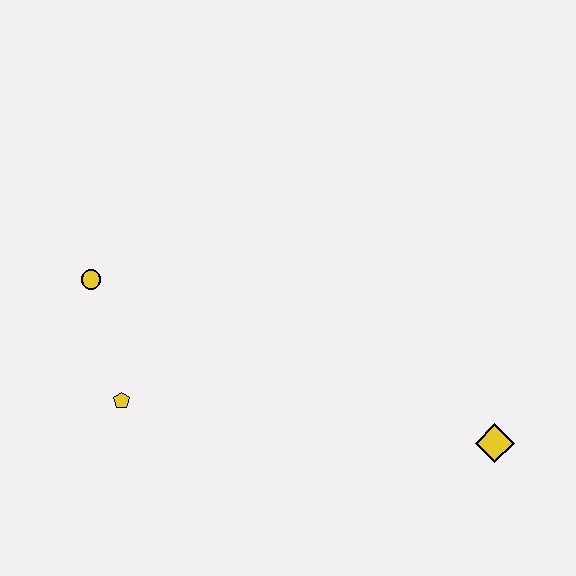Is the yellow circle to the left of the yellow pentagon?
Yes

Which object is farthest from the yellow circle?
The yellow diamond is farthest from the yellow circle.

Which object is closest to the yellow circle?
The yellow pentagon is closest to the yellow circle.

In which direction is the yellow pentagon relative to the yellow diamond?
The yellow pentagon is to the left of the yellow diamond.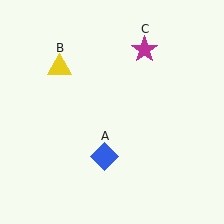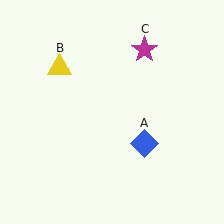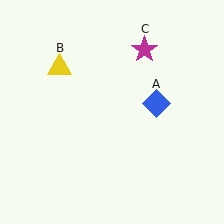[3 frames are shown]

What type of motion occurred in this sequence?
The blue diamond (object A) rotated counterclockwise around the center of the scene.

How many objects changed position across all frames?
1 object changed position: blue diamond (object A).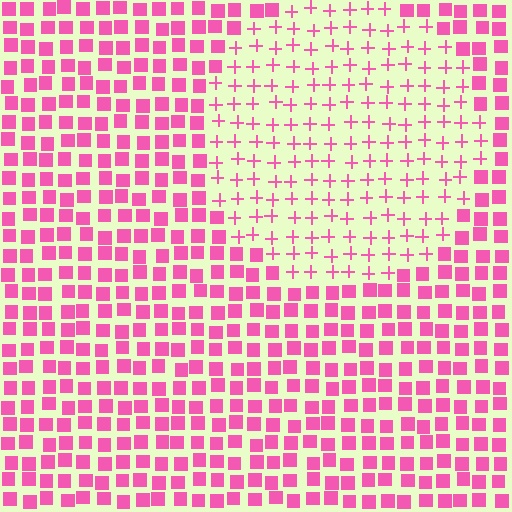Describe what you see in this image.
The image is filled with small pink elements arranged in a uniform grid. A circle-shaped region contains plus signs, while the surrounding area contains squares. The boundary is defined purely by the change in element shape.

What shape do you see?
I see a circle.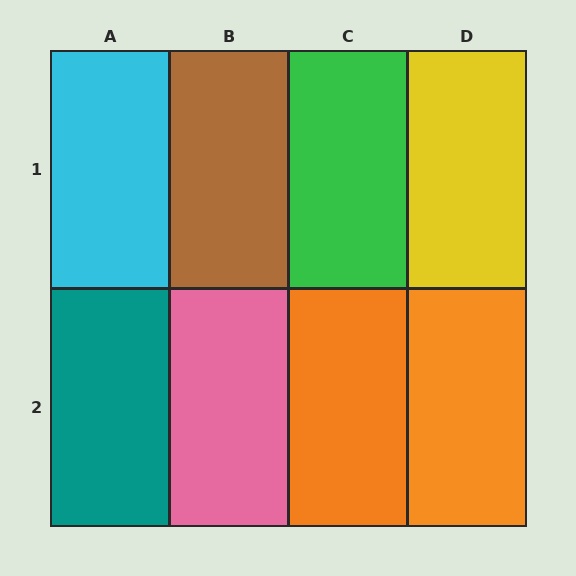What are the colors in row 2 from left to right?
Teal, pink, orange, orange.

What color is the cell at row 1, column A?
Cyan.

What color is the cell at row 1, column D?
Yellow.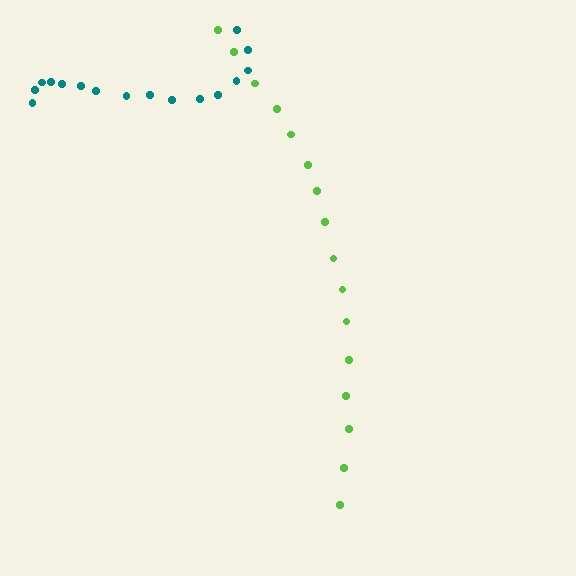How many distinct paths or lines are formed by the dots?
There are 2 distinct paths.